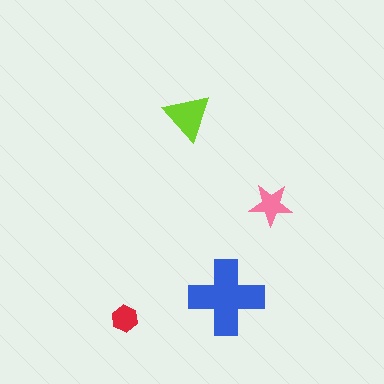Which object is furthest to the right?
The pink star is rightmost.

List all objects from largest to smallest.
The blue cross, the lime triangle, the pink star, the red hexagon.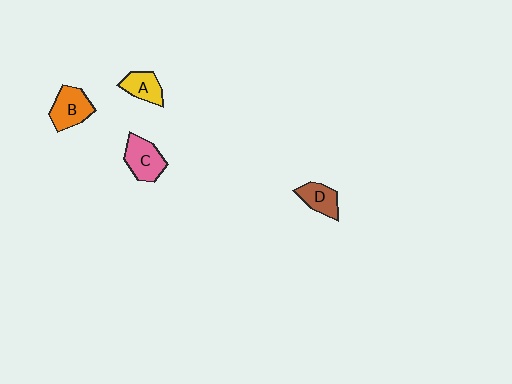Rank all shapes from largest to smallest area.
From largest to smallest: C (pink), B (orange), D (brown), A (yellow).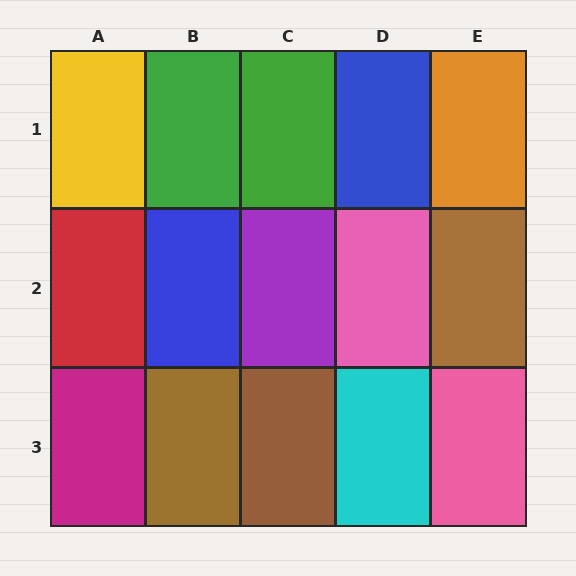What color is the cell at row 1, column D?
Blue.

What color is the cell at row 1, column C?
Green.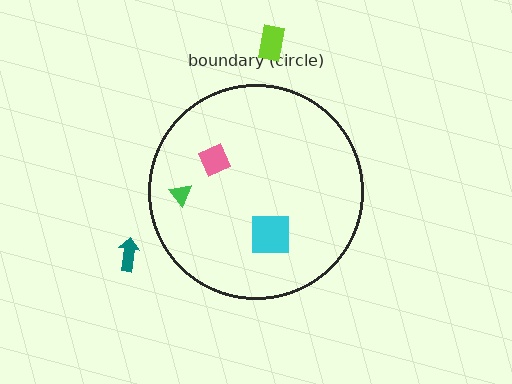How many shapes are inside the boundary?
3 inside, 2 outside.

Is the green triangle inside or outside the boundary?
Inside.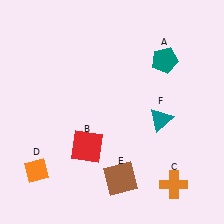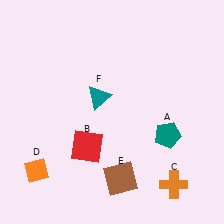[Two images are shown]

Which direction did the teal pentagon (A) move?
The teal pentagon (A) moved down.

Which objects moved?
The objects that moved are: the teal pentagon (A), the teal triangle (F).